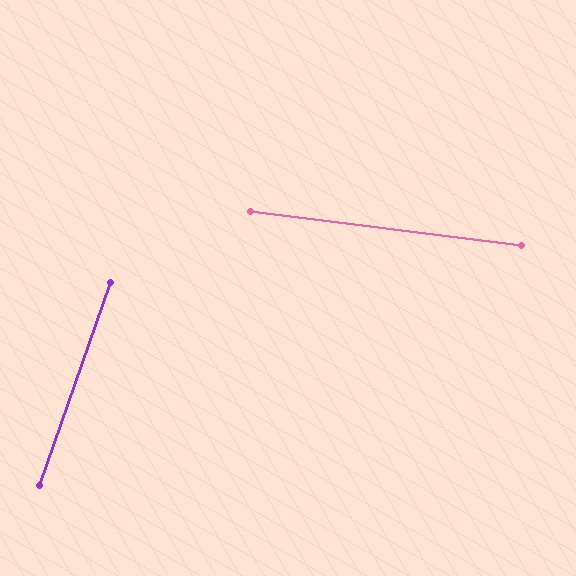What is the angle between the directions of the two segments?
Approximately 78 degrees.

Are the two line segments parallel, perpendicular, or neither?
Neither parallel nor perpendicular — they differ by about 78°.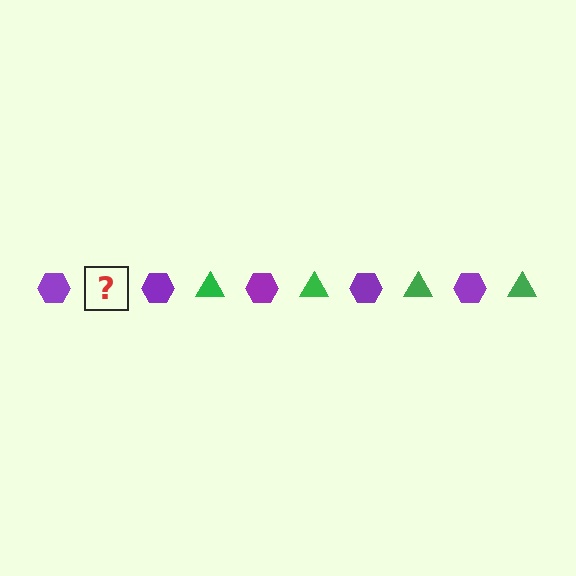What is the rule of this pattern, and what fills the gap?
The rule is that the pattern alternates between purple hexagon and green triangle. The gap should be filled with a green triangle.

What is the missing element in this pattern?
The missing element is a green triangle.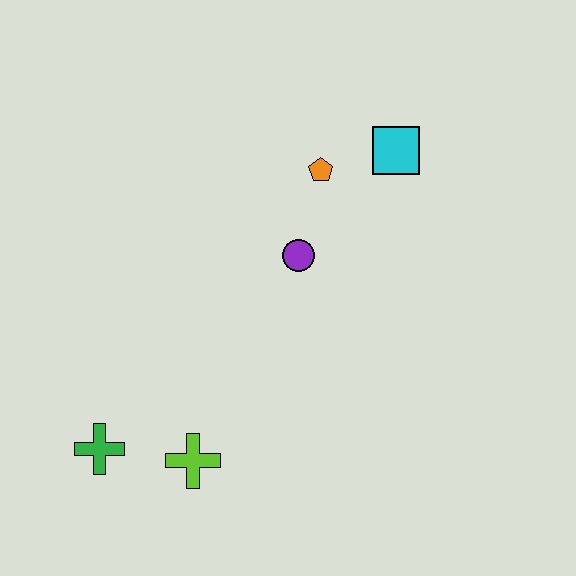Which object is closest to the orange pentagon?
The cyan square is closest to the orange pentagon.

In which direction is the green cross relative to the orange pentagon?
The green cross is below the orange pentagon.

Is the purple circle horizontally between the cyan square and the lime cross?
Yes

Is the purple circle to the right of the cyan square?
No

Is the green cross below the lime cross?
No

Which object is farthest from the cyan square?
The green cross is farthest from the cyan square.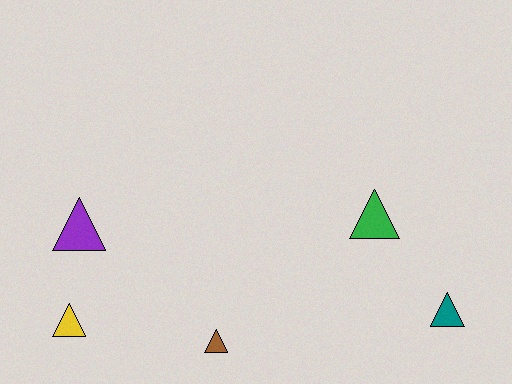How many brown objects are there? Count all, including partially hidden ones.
There is 1 brown object.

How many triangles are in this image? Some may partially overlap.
There are 5 triangles.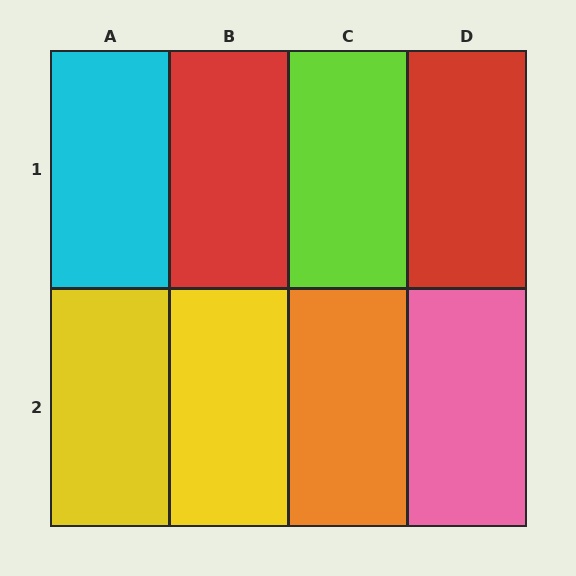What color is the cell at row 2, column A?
Yellow.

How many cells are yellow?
2 cells are yellow.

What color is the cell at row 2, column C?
Orange.